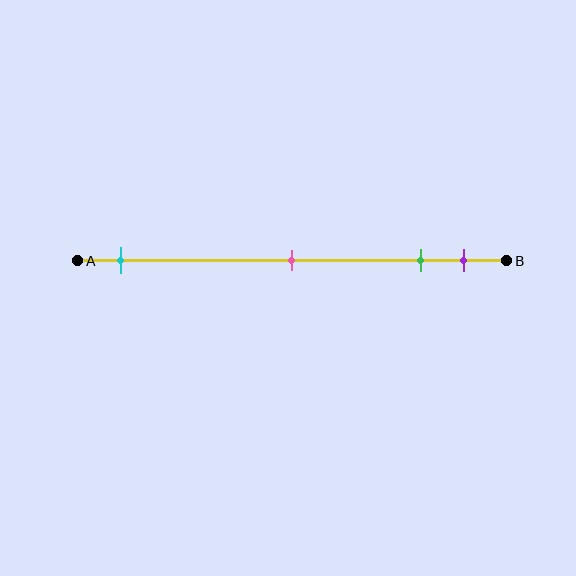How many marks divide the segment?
There are 4 marks dividing the segment.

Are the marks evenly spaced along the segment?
No, the marks are not evenly spaced.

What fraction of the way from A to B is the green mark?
The green mark is approximately 80% (0.8) of the way from A to B.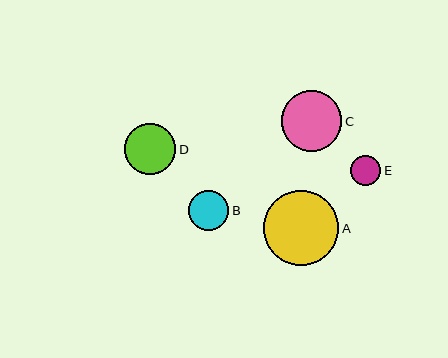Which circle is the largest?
Circle A is the largest with a size of approximately 75 pixels.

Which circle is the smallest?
Circle E is the smallest with a size of approximately 30 pixels.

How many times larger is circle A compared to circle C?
Circle A is approximately 1.2 times the size of circle C.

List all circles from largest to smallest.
From largest to smallest: A, C, D, B, E.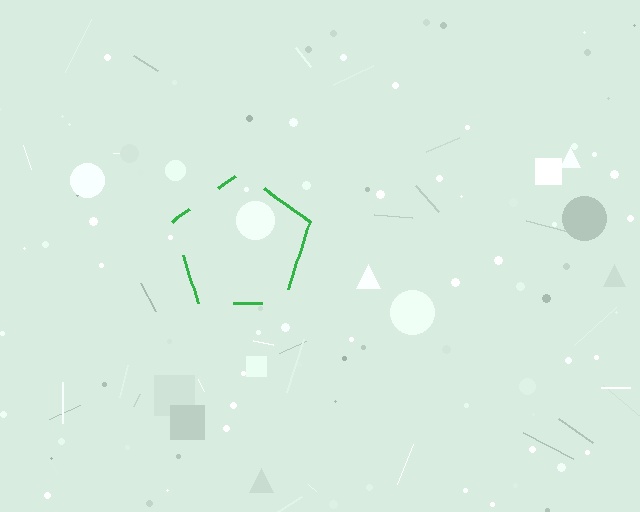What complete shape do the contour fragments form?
The contour fragments form a pentagon.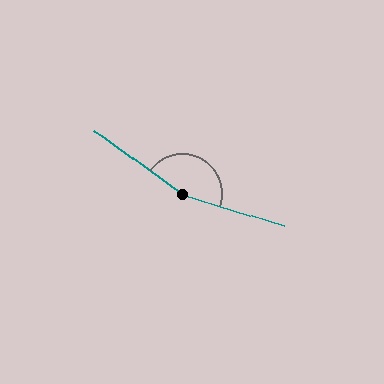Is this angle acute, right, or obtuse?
It is obtuse.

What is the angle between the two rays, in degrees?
Approximately 161 degrees.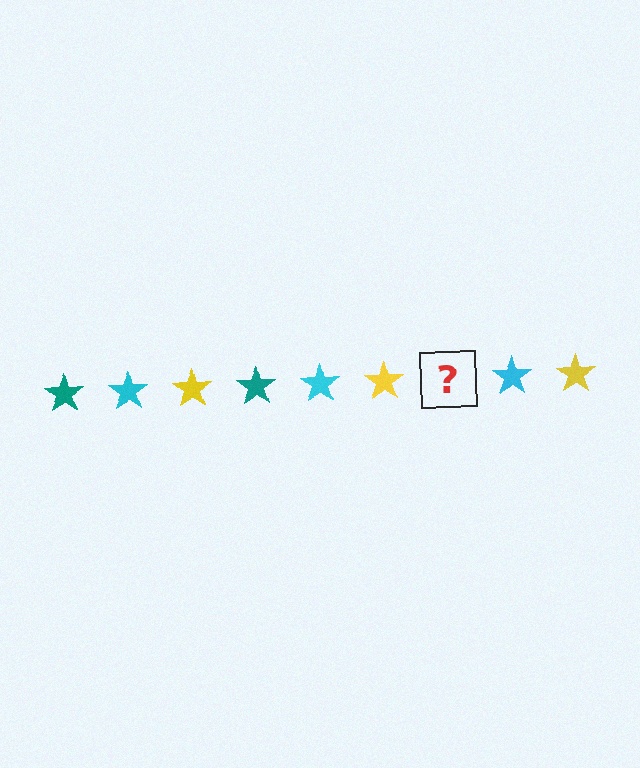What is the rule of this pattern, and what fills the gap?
The rule is that the pattern cycles through teal, cyan, yellow stars. The gap should be filled with a teal star.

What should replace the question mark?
The question mark should be replaced with a teal star.